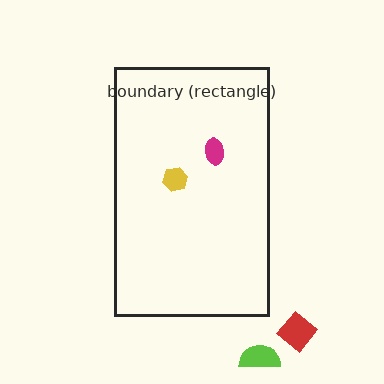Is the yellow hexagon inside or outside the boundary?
Inside.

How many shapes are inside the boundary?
2 inside, 2 outside.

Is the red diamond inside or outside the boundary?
Outside.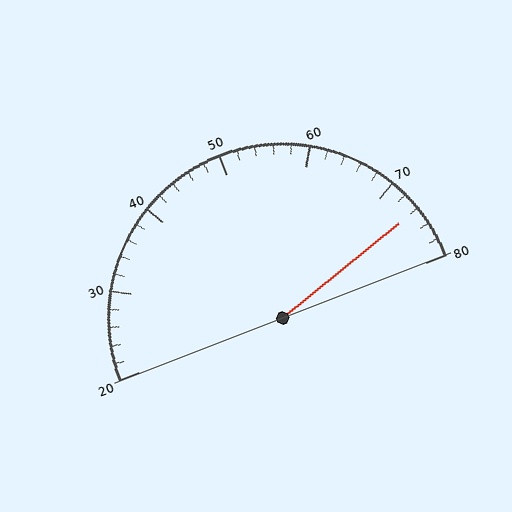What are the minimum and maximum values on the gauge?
The gauge ranges from 20 to 80.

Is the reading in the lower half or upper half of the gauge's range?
The reading is in the upper half of the range (20 to 80).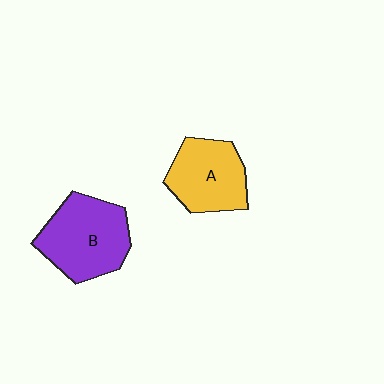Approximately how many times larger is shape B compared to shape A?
Approximately 1.2 times.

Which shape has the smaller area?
Shape A (yellow).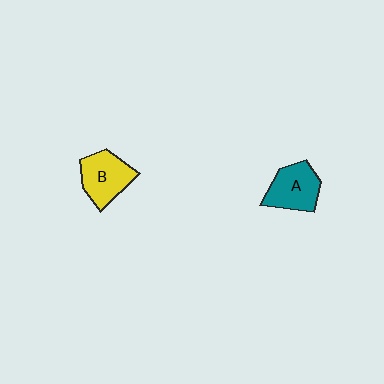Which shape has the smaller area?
Shape A (teal).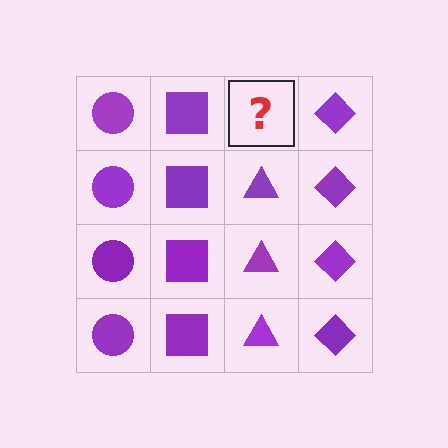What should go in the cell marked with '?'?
The missing cell should contain a purple triangle.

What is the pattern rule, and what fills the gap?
The rule is that each column has a consistent shape. The gap should be filled with a purple triangle.